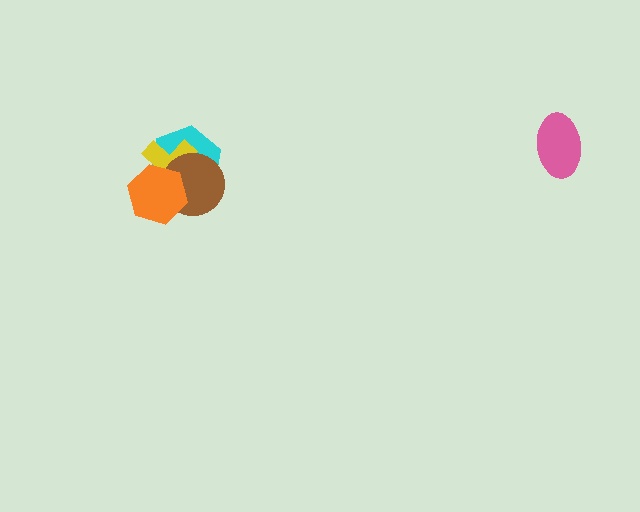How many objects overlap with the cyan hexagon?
3 objects overlap with the cyan hexagon.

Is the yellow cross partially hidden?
Yes, it is partially covered by another shape.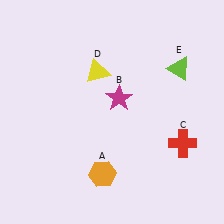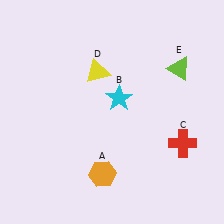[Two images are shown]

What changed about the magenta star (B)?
In Image 1, B is magenta. In Image 2, it changed to cyan.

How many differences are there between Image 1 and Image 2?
There is 1 difference between the two images.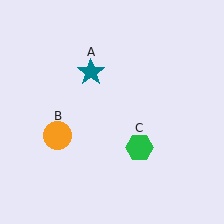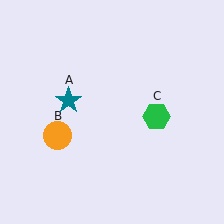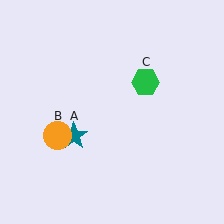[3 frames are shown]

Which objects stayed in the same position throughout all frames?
Orange circle (object B) remained stationary.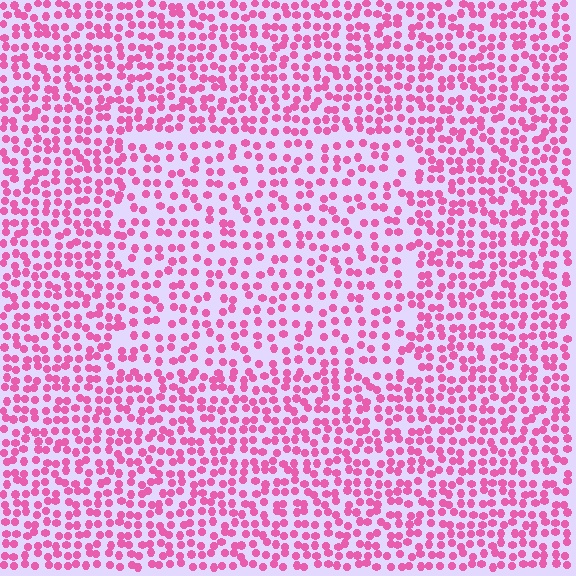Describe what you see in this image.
The image contains small pink elements arranged at two different densities. A rectangle-shaped region is visible where the elements are less densely packed than the surrounding area.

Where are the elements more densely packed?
The elements are more densely packed outside the rectangle boundary.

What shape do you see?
I see a rectangle.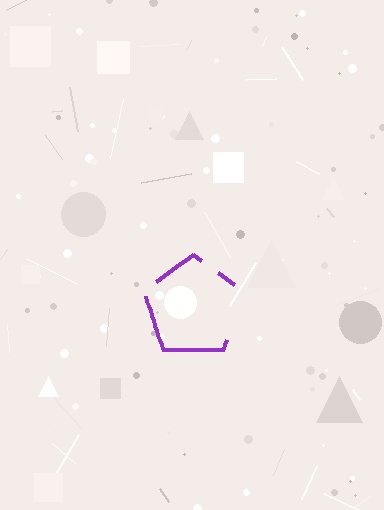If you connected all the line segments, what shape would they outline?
They would outline a pentagon.